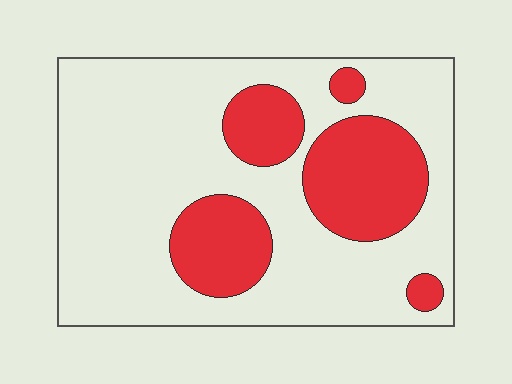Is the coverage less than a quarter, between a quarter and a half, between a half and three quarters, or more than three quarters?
Between a quarter and a half.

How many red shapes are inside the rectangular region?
5.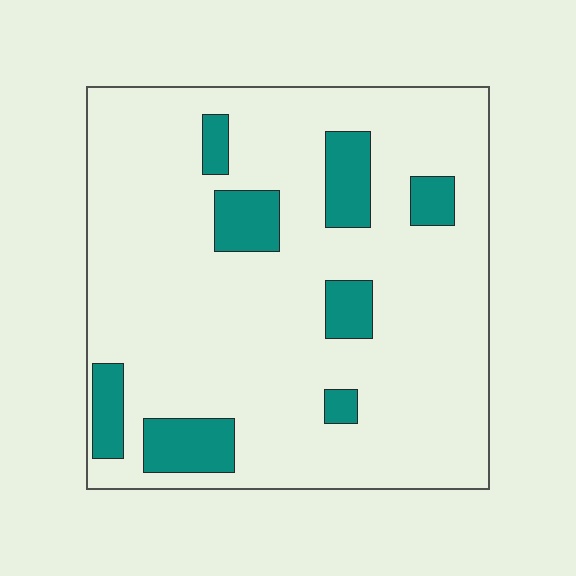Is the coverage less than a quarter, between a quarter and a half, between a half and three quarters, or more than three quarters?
Less than a quarter.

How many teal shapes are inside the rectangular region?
8.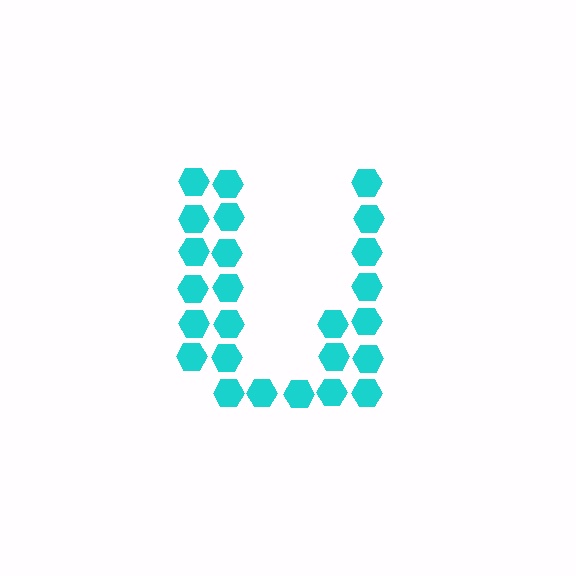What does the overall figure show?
The overall figure shows the letter U.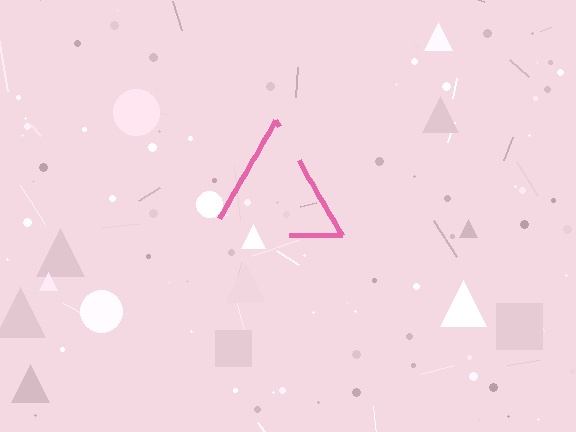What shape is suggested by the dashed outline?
The dashed outline suggests a triangle.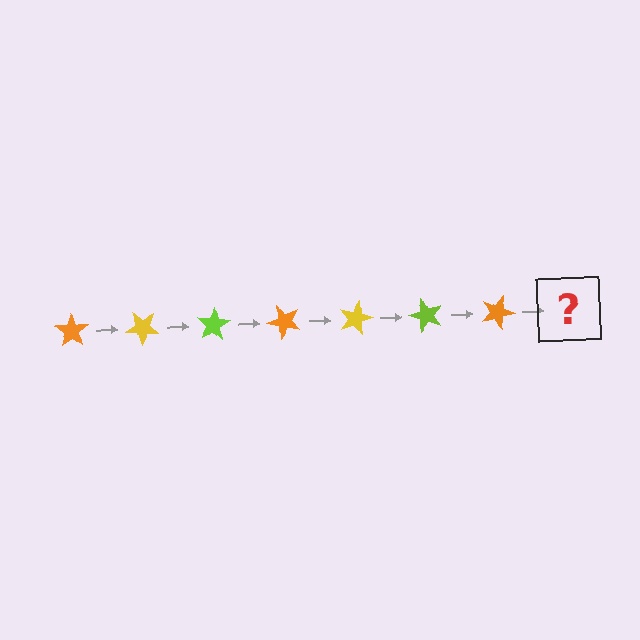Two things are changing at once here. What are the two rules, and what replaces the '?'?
The two rules are that it rotates 40 degrees each step and the color cycles through orange, yellow, and lime. The '?' should be a yellow star, rotated 280 degrees from the start.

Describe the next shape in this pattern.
It should be a yellow star, rotated 280 degrees from the start.